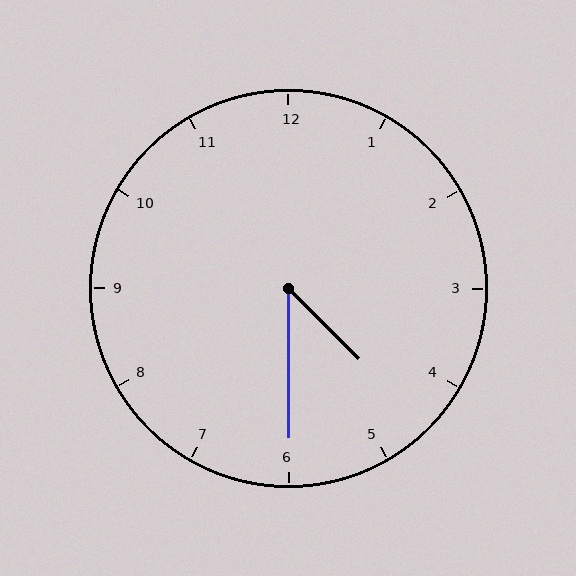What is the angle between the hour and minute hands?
Approximately 45 degrees.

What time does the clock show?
4:30.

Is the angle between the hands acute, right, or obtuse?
It is acute.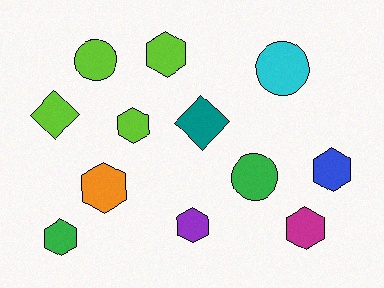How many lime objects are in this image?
There are 4 lime objects.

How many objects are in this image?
There are 12 objects.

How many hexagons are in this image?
There are 7 hexagons.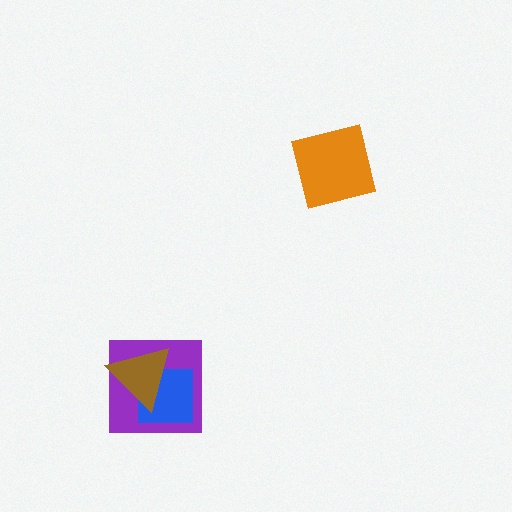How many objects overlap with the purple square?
2 objects overlap with the purple square.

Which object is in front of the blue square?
The brown triangle is in front of the blue square.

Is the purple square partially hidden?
Yes, it is partially covered by another shape.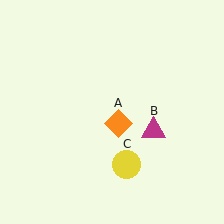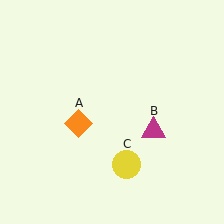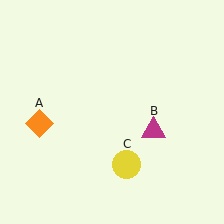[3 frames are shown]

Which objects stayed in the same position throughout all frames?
Magenta triangle (object B) and yellow circle (object C) remained stationary.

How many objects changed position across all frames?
1 object changed position: orange diamond (object A).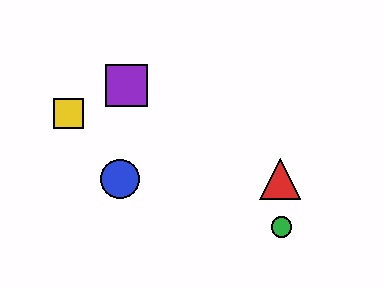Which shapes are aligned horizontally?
The red triangle, the blue circle are aligned horizontally.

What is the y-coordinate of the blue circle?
The blue circle is at y≈179.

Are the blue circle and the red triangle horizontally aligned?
Yes, both are at y≈179.